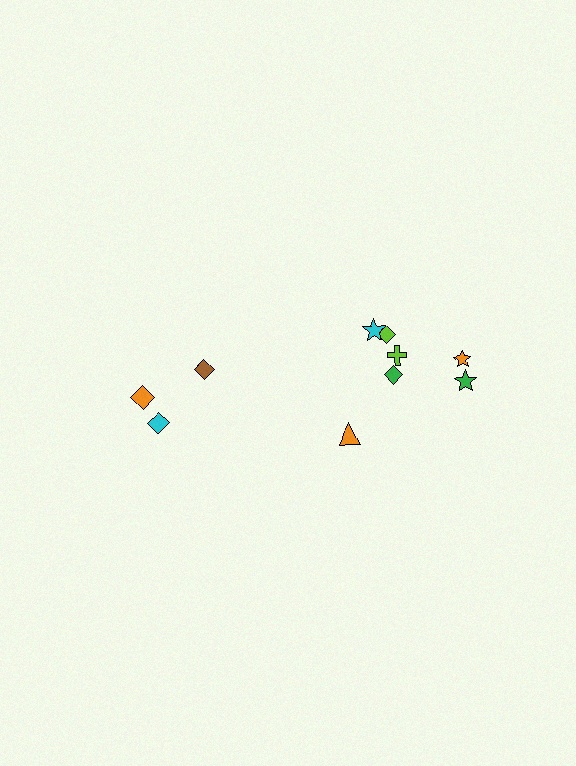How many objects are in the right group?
There are 7 objects.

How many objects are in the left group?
There are 3 objects.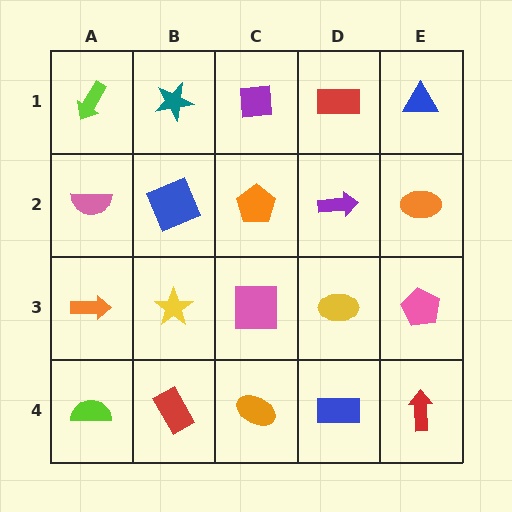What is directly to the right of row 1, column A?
A teal star.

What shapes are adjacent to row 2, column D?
A red rectangle (row 1, column D), a yellow ellipse (row 3, column D), an orange pentagon (row 2, column C), an orange ellipse (row 2, column E).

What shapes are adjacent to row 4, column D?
A yellow ellipse (row 3, column D), an orange ellipse (row 4, column C), a red arrow (row 4, column E).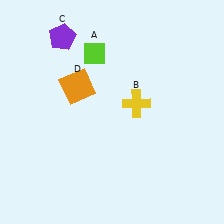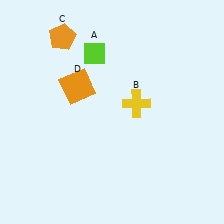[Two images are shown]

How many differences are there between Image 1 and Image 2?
There is 1 difference between the two images.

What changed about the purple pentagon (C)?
In Image 1, C is purple. In Image 2, it changed to orange.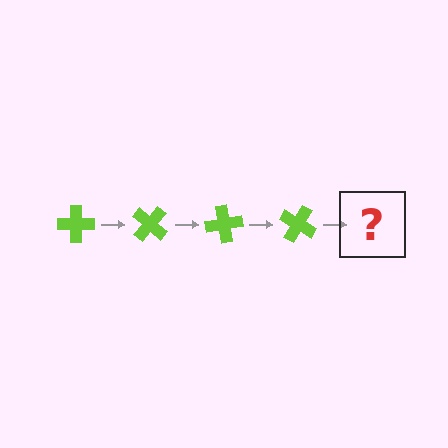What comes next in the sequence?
The next element should be a lime cross rotated 160 degrees.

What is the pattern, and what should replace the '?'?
The pattern is that the cross rotates 40 degrees each step. The '?' should be a lime cross rotated 160 degrees.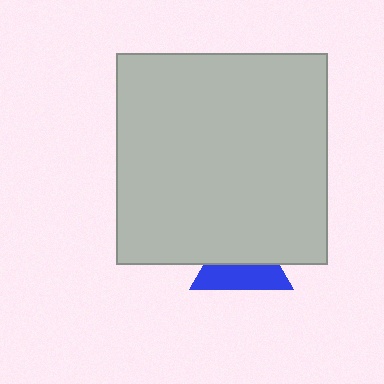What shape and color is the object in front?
The object in front is a light gray rectangle.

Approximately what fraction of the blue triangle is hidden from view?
Roughly 54% of the blue triangle is hidden behind the light gray rectangle.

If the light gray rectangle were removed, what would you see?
You would see the complete blue triangle.